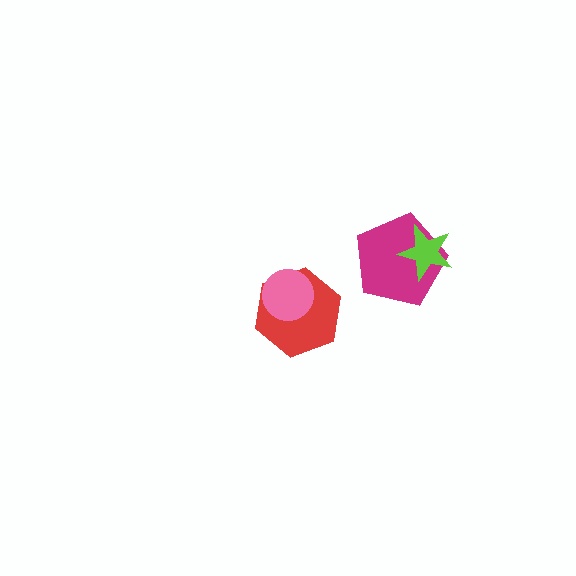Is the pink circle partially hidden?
No, no other shape covers it.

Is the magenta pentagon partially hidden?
Yes, it is partially covered by another shape.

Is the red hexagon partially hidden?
Yes, it is partially covered by another shape.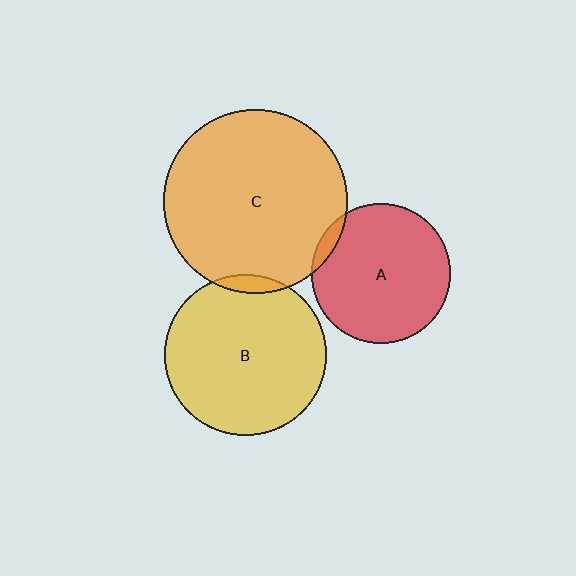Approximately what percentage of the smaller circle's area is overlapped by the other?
Approximately 5%.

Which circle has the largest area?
Circle C (orange).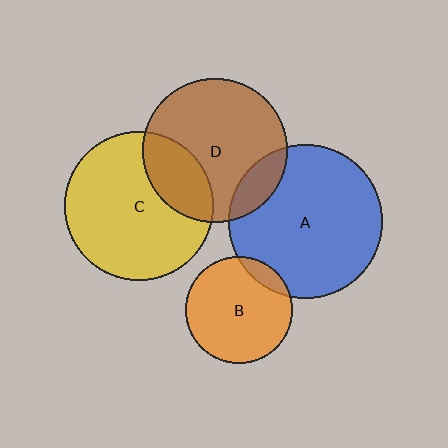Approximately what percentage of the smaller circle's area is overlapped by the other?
Approximately 10%.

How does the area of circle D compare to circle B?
Approximately 1.8 times.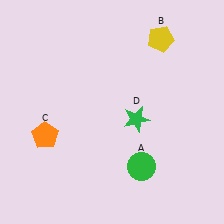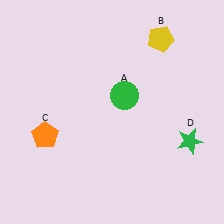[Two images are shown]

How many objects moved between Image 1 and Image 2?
2 objects moved between the two images.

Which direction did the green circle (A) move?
The green circle (A) moved up.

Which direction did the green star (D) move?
The green star (D) moved right.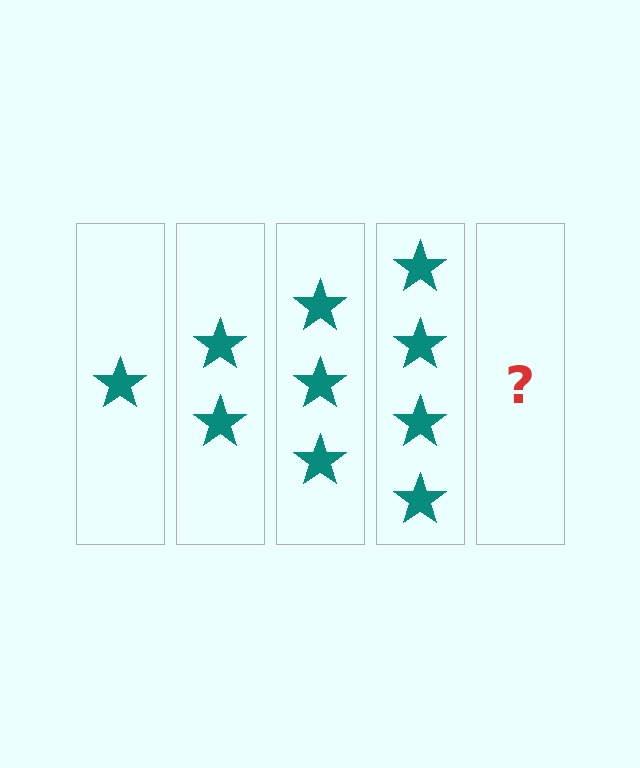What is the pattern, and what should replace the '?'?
The pattern is that each step adds one more star. The '?' should be 5 stars.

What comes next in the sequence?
The next element should be 5 stars.